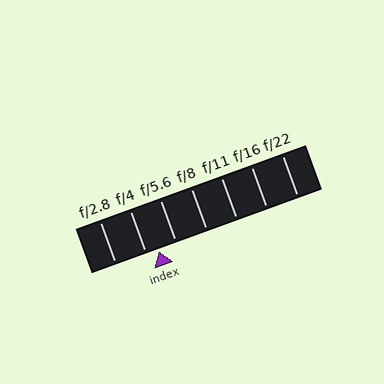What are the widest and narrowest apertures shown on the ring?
The widest aperture shown is f/2.8 and the narrowest is f/22.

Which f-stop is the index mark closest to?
The index mark is closest to f/4.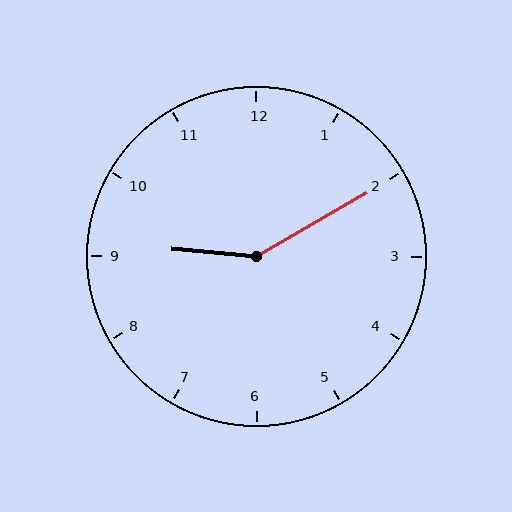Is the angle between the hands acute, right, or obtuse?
It is obtuse.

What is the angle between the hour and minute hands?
Approximately 145 degrees.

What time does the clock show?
9:10.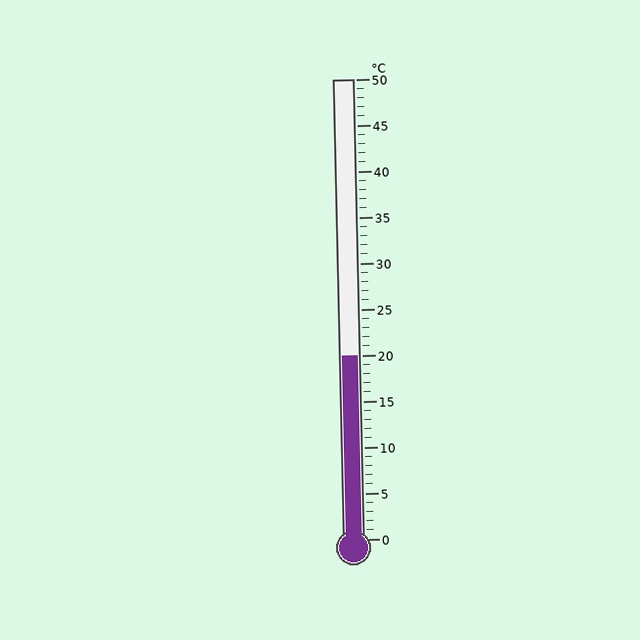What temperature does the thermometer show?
The thermometer shows approximately 20°C.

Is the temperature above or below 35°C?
The temperature is below 35°C.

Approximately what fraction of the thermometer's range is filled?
The thermometer is filled to approximately 40% of its range.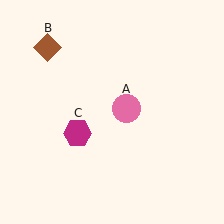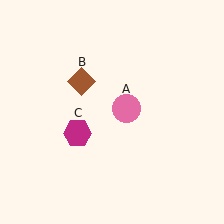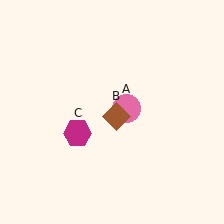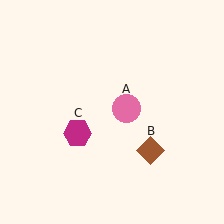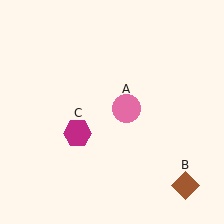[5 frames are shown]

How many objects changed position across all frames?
1 object changed position: brown diamond (object B).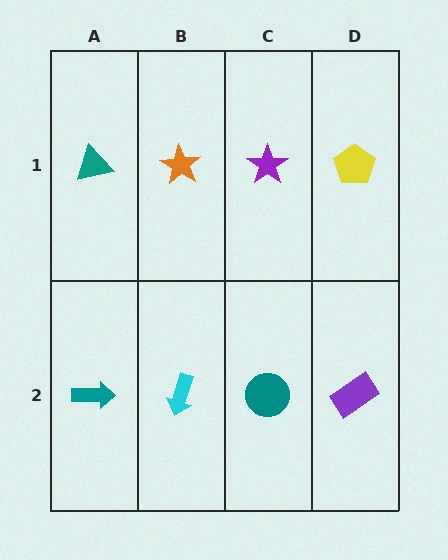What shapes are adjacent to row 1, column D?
A purple rectangle (row 2, column D), a purple star (row 1, column C).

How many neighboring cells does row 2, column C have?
3.